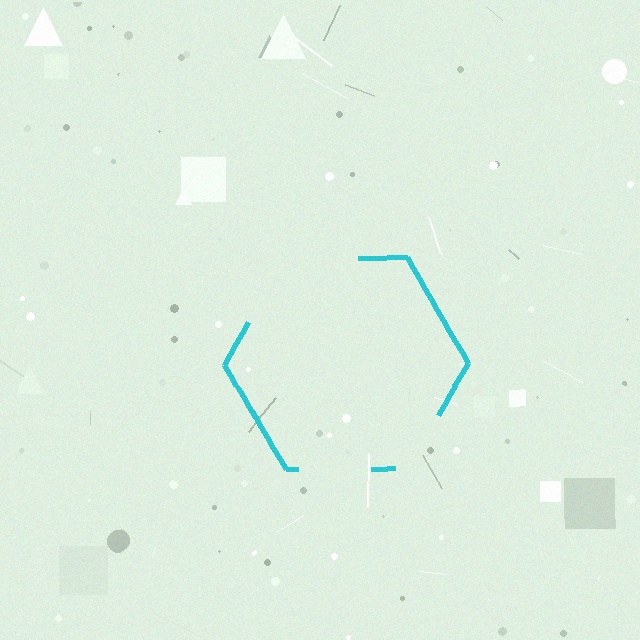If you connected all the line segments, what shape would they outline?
They would outline a hexagon.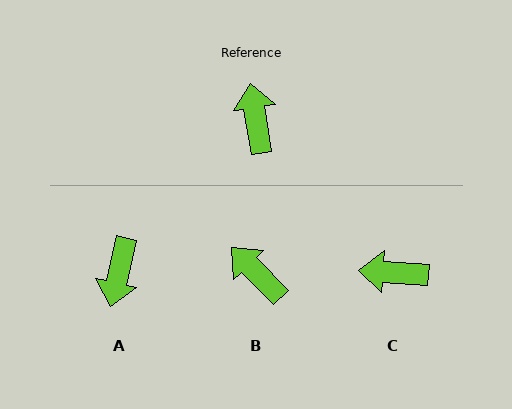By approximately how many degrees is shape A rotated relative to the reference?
Approximately 158 degrees counter-clockwise.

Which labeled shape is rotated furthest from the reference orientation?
A, about 158 degrees away.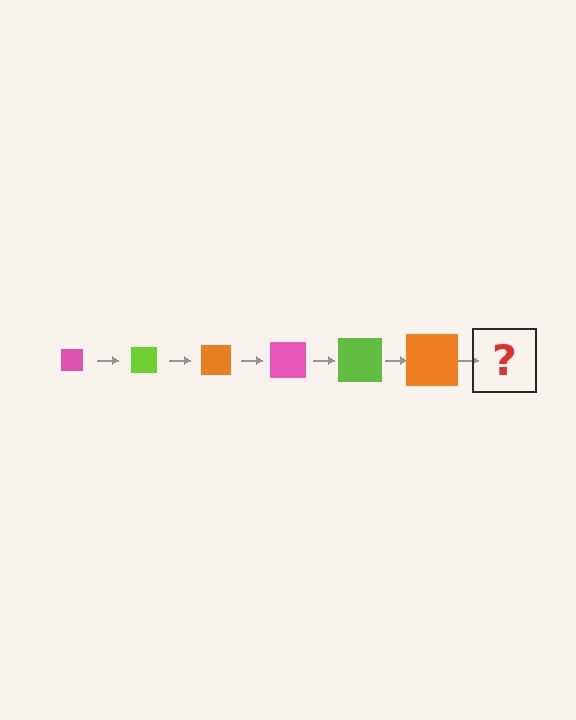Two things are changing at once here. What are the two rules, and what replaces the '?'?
The two rules are that the square grows larger each step and the color cycles through pink, lime, and orange. The '?' should be a pink square, larger than the previous one.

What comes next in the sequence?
The next element should be a pink square, larger than the previous one.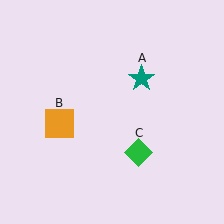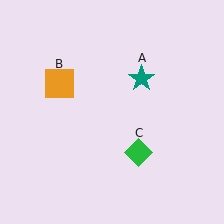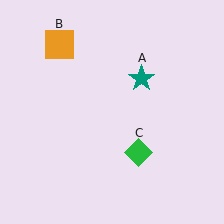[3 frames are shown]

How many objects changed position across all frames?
1 object changed position: orange square (object B).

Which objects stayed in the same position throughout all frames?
Teal star (object A) and green diamond (object C) remained stationary.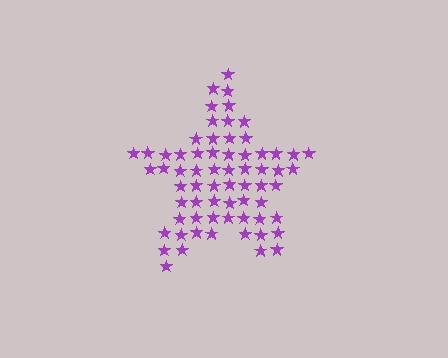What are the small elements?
The small elements are stars.